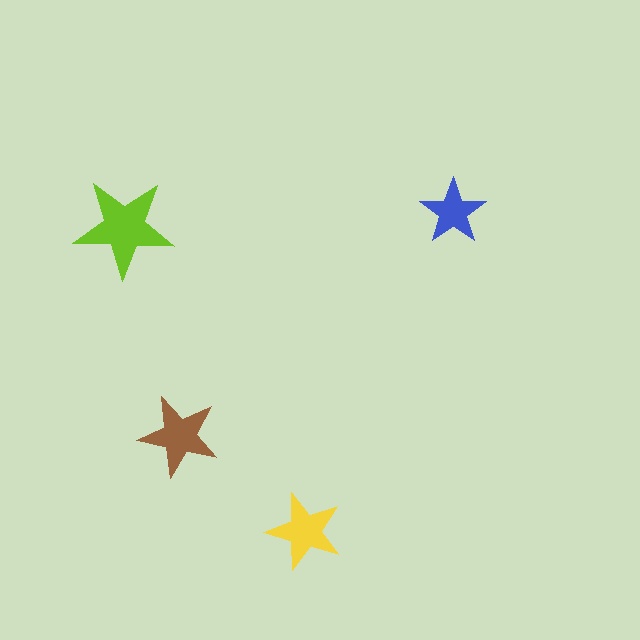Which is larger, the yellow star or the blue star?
The yellow one.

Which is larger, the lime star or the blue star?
The lime one.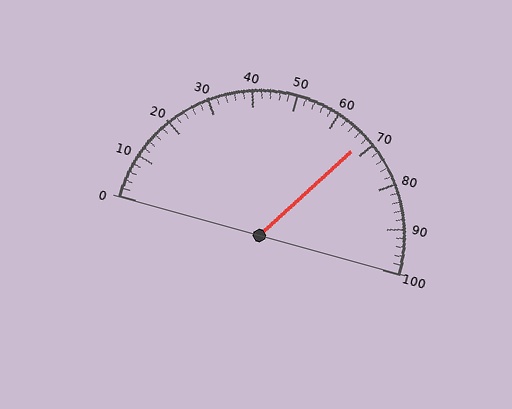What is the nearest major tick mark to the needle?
The nearest major tick mark is 70.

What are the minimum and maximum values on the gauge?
The gauge ranges from 0 to 100.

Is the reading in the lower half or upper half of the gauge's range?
The reading is in the upper half of the range (0 to 100).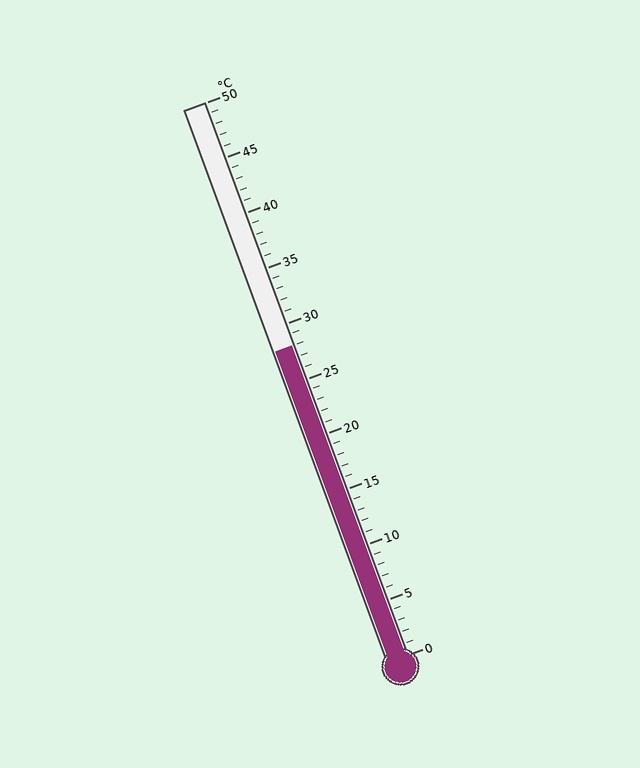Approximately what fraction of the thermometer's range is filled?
The thermometer is filled to approximately 55% of its range.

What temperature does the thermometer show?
The thermometer shows approximately 28°C.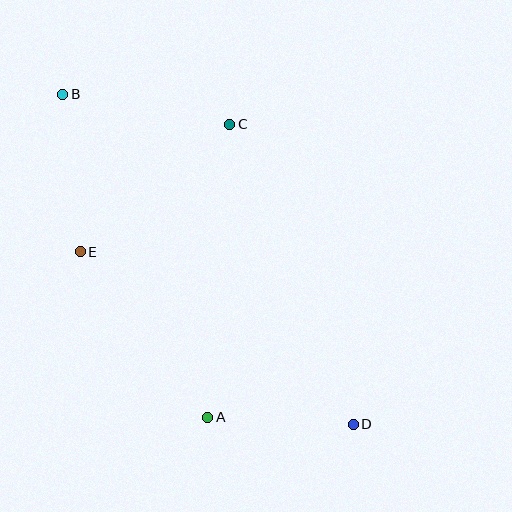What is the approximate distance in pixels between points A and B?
The distance between A and B is approximately 354 pixels.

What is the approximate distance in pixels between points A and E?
The distance between A and E is approximately 209 pixels.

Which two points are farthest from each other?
Points B and D are farthest from each other.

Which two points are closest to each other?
Points A and D are closest to each other.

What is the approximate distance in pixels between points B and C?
The distance between B and C is approximately 170 pixels.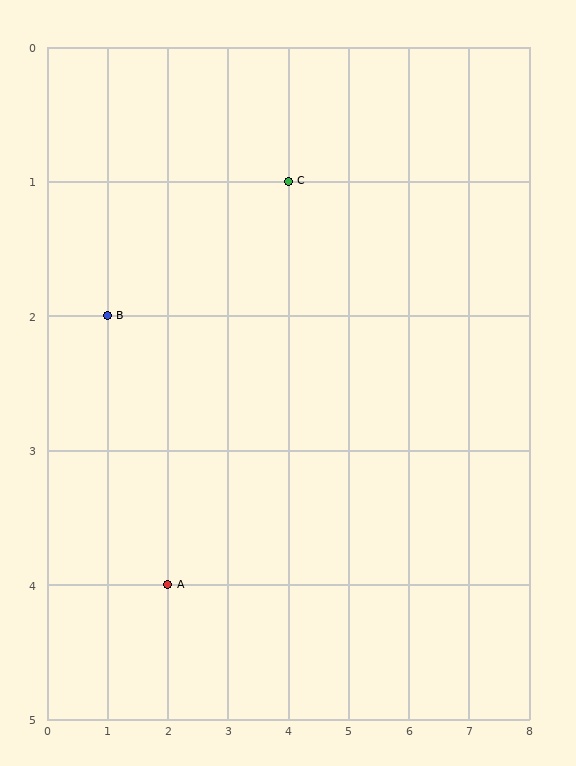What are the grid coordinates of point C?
Point C is at grid coordinates (4, 1).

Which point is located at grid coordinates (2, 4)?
Point A is at (2, 4).